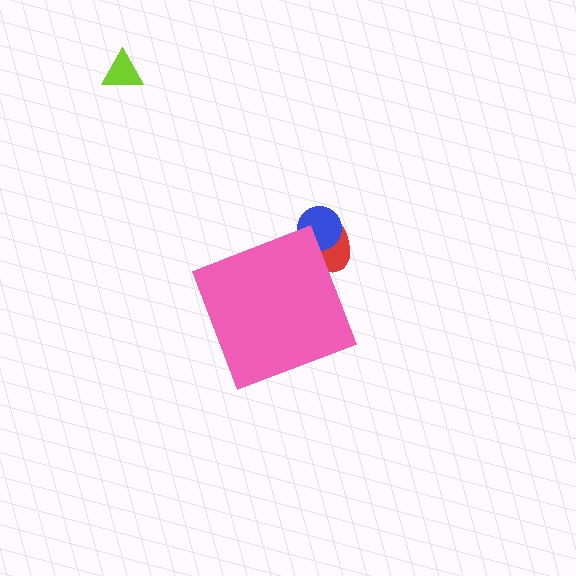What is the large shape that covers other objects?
A pink diamond.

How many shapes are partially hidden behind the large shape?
2 shapes are partially hidden.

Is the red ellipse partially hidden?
Yes, the red ellipse is partially hidden behind the pink diamond.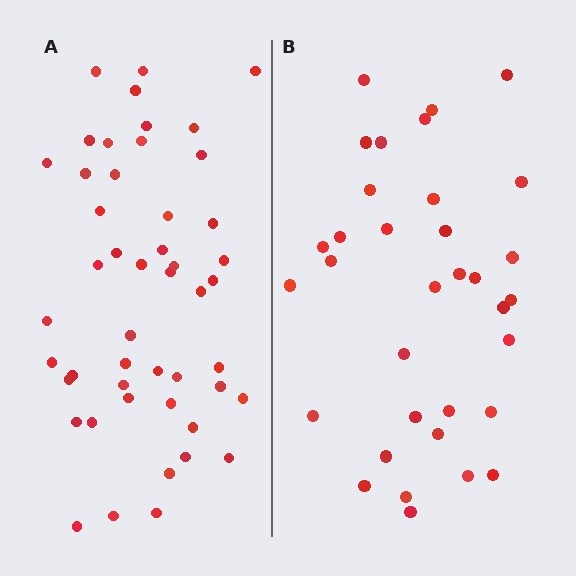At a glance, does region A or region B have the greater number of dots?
Region A (the left region) has more dots.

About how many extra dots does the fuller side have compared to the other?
Region A has approximately 15 more dots than region B.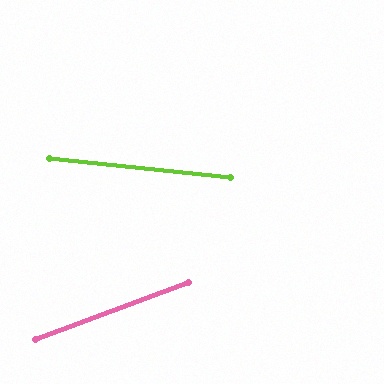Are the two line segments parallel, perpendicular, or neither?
Neither parallel nor perpendicular — they differ by about 26°.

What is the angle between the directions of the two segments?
Approximately 26 degrees.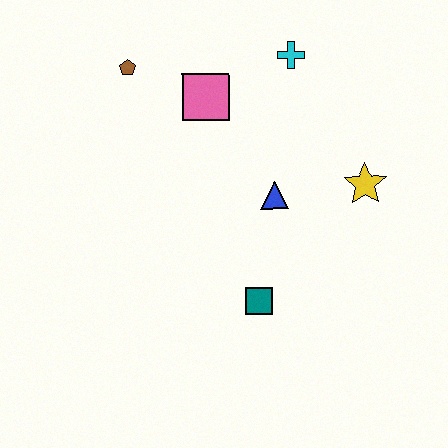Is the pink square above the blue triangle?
Yes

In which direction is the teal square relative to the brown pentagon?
The teal square is below the brown pentagon.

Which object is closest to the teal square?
The blue triangle is closest to the teal square.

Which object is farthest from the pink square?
The teal square is farthest from the pink square.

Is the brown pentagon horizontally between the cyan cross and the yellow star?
No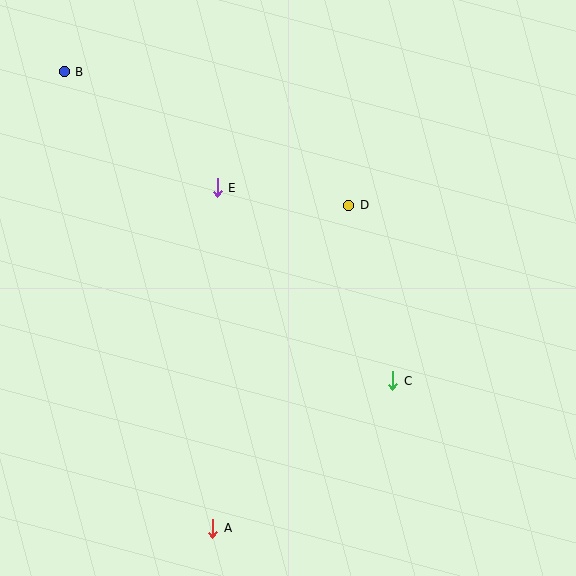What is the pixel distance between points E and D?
The distance between E and D is 133 pixels.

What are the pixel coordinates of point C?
Point C is at (393, 381).